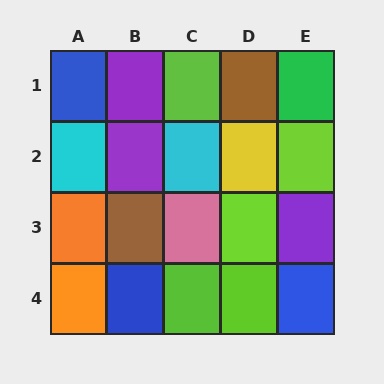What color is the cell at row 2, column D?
Yellow.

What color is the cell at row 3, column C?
Pink.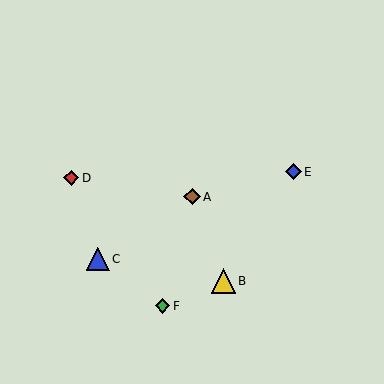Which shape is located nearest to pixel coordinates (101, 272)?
The blue triangle (labeled C) at (98, 259) is nearest to that location.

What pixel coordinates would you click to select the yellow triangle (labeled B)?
Click at (223, 281) to select the yellow triangle B.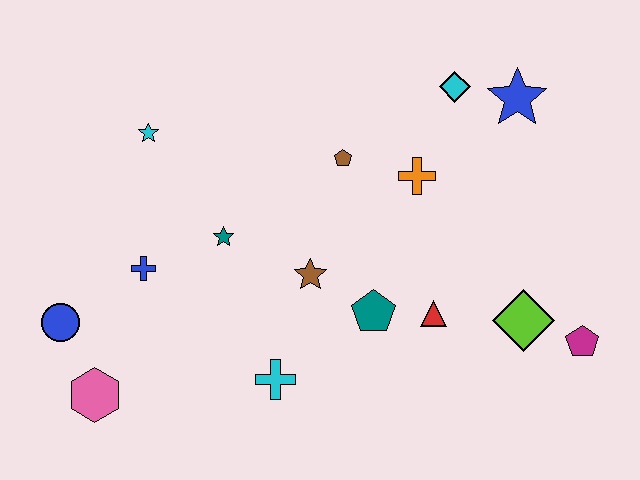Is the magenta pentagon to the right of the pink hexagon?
Yes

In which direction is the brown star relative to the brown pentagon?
The brown star is below the brown pentagon.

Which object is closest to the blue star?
The cyan diamond is closest to the blue star.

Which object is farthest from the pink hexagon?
The blue star is farthest from the pink hexagon.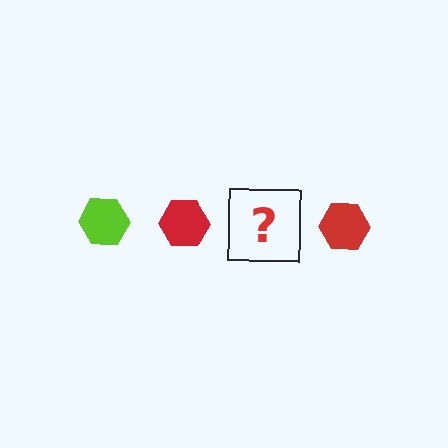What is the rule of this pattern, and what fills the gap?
The rule is that the pattern cycles through lime, red hexagons. The gap should be filled with a lime hexagon.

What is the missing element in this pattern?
The missing element is a lime hexagon.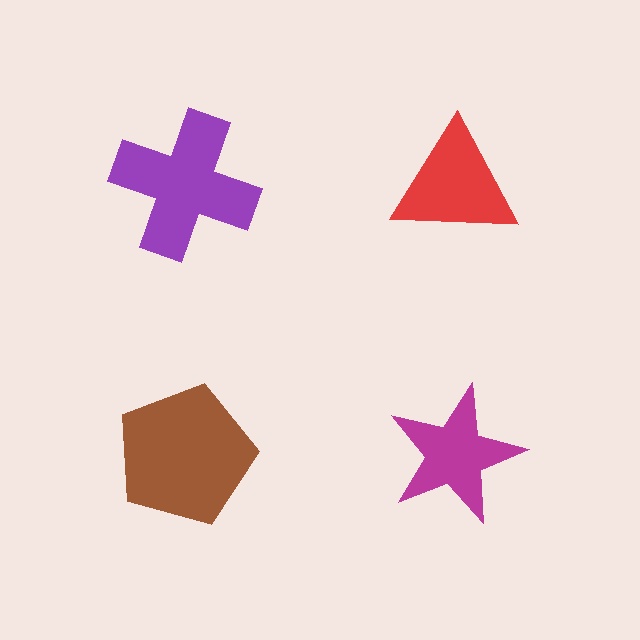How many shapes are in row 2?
2 shapes.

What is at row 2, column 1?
A brown pentagon.